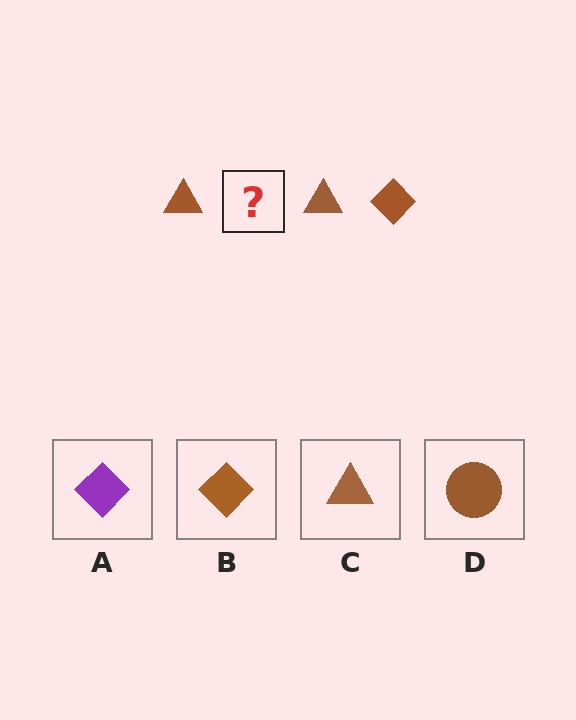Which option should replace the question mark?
Option B.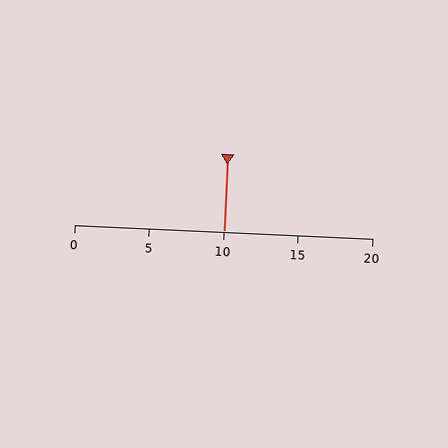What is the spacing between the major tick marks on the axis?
The major ticks are spaced 5 apart.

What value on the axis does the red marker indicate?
The marker indicates approximately 10.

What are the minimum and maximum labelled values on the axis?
The axis runs from 0 to 20.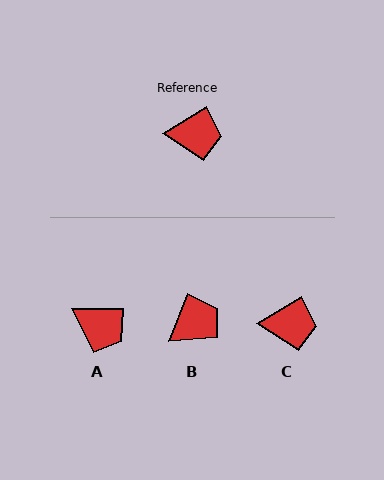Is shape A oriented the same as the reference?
No, it is off by about 31 degrees.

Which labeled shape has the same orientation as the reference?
C.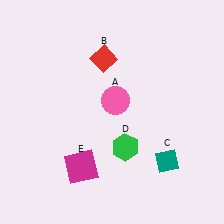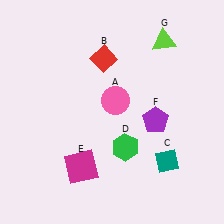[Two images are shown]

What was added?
A purple pentagon (F), a lime triangle (G) were added in Image 2.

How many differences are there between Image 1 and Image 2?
There are 2 differences between the two images.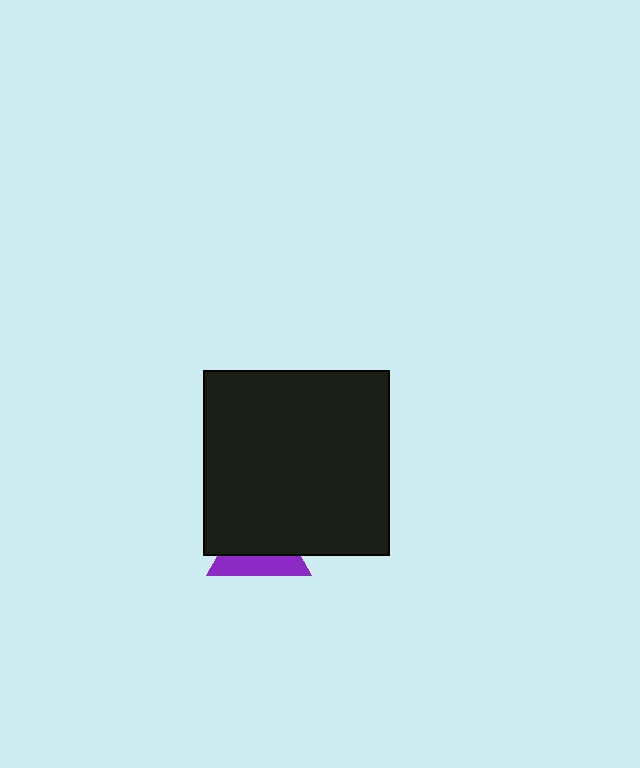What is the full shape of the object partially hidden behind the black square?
The partially hidden object is a purple triangle.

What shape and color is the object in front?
The object in front is a black square.